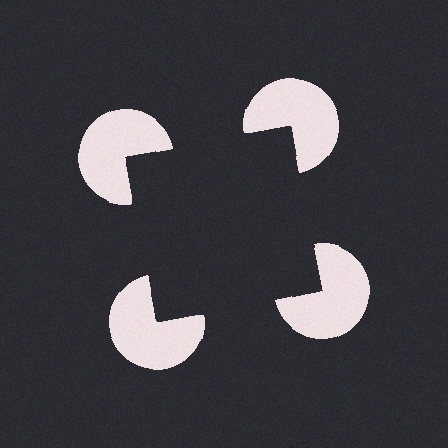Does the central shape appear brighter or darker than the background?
It typically appears slightly darker than the background, even though no actual brightness change is drawn.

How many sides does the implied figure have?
4 sides.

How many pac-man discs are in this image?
There are 4 — one at each vertex of the illusory square.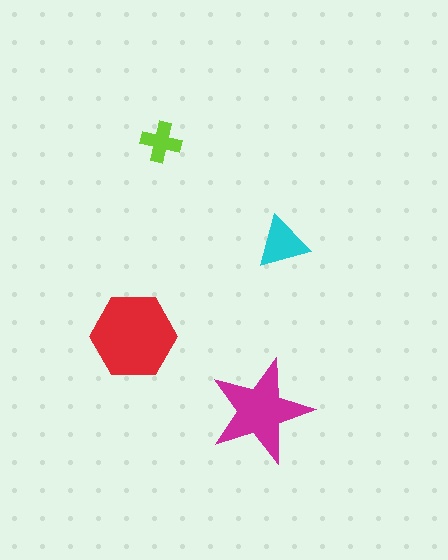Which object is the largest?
The red hexagon.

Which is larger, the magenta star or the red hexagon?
The red hexagon.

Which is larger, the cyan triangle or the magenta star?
The magenta star.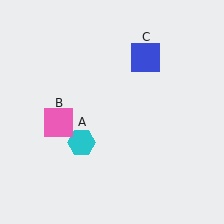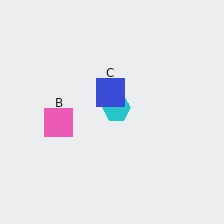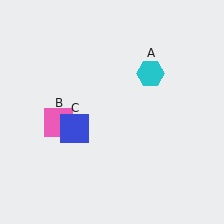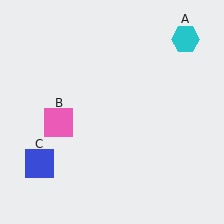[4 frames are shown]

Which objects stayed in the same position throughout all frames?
Pink square (object B) remained stationary.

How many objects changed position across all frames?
2 objects changed position: cyan hexagon (object A), blue square (object C).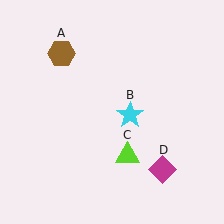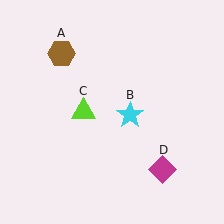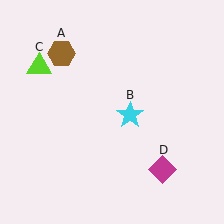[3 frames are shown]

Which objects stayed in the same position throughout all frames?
Brown hexagon (object A) and cyan star (object B) and magenta diamond (object D) remained stationary.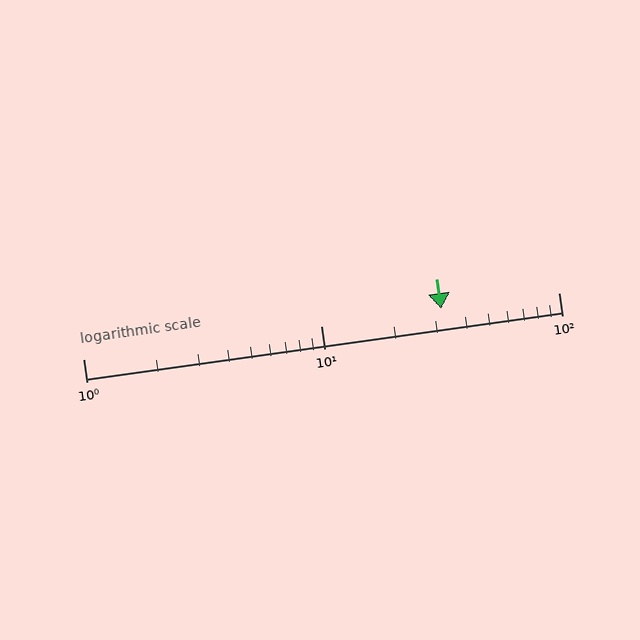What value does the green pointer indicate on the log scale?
The pointer indicates approximately 32.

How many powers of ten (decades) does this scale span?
The scale spans 2 decades, from 1 to 100.